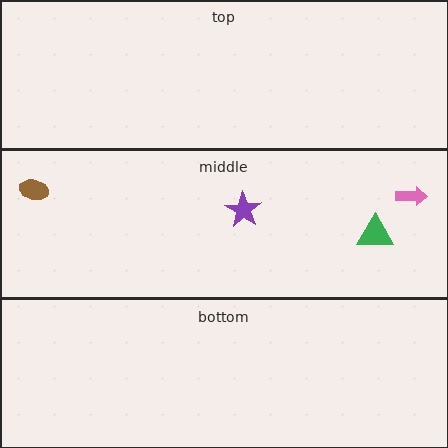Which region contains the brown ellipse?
The middle region.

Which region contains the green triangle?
The middle region.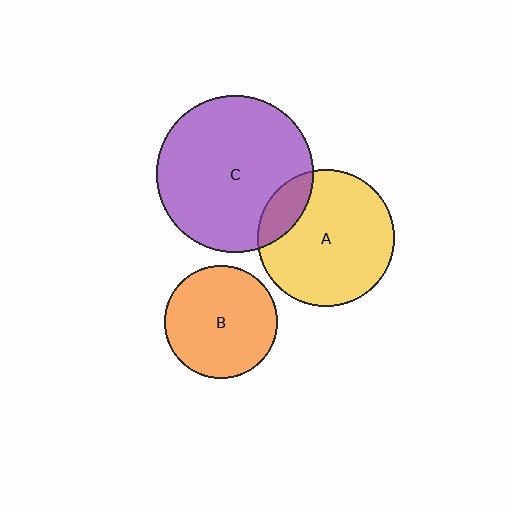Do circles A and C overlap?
Yes.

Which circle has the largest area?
Circle C (purple).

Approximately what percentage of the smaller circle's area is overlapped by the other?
Approximately 15%.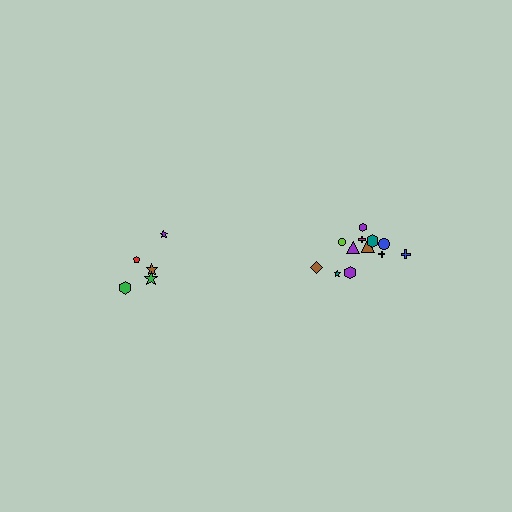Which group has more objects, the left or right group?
The right group.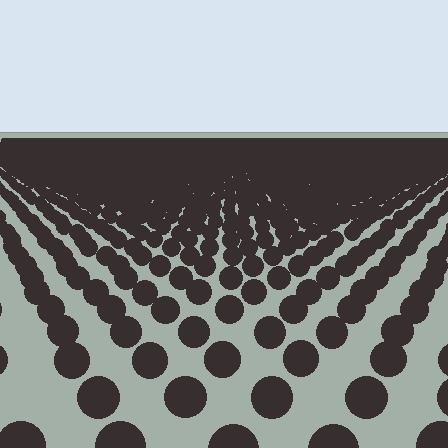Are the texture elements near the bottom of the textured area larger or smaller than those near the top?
Larger. Near the bottom, elements are closer to the viewer and appear at a bigger on-screen size.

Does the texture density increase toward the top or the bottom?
Density increases toward the top.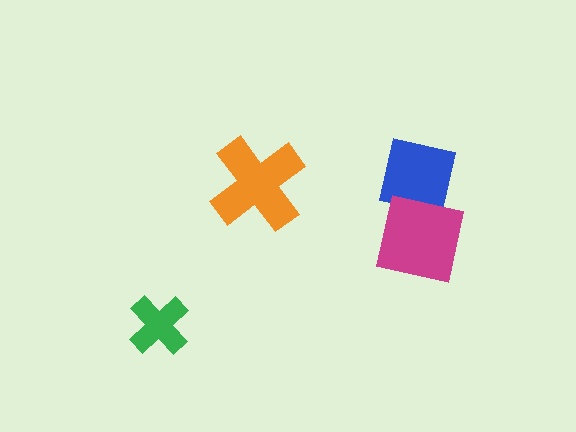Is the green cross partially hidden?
No, no other shape covers it.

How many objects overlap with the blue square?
1 object overlaps with the blue square.